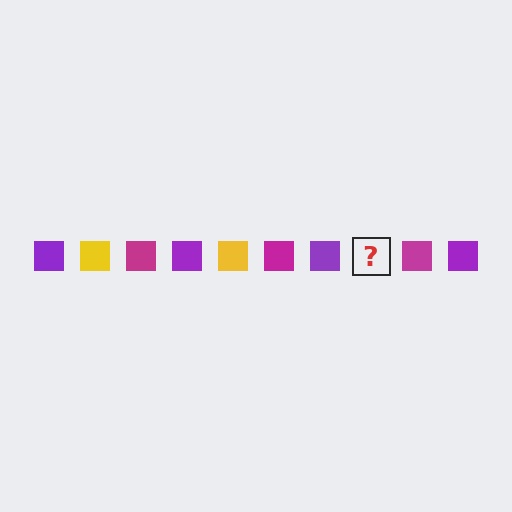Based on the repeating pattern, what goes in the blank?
The blank should be a yellow square.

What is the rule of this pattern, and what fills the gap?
The rule is that the pattern cycles through purple, yellow, magenta squares. The gap should be filled with a yellow square.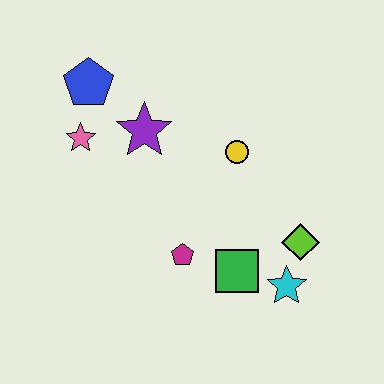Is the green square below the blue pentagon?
Yes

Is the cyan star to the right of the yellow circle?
Yes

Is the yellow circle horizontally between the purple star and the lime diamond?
Yes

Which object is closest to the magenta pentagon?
The green square is closest to the magenta pentagon.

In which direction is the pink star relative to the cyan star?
The pink star is to the left of the cyan star.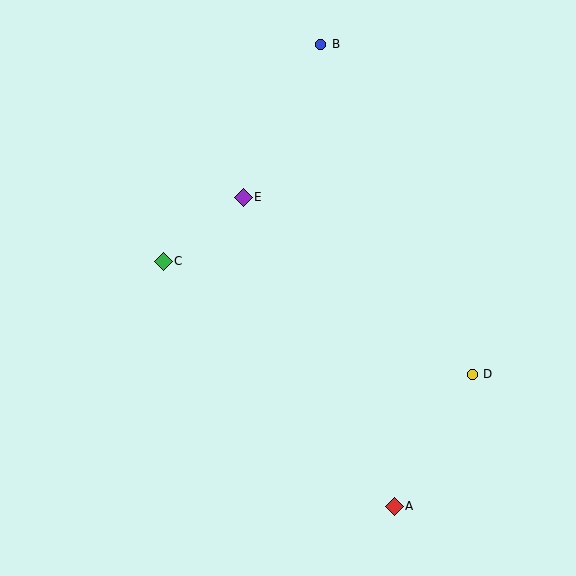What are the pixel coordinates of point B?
Point B is at (321, 44).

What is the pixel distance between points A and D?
The distance between A and D is 153 pixels.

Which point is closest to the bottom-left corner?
Point C is closest to the bottom-left corner.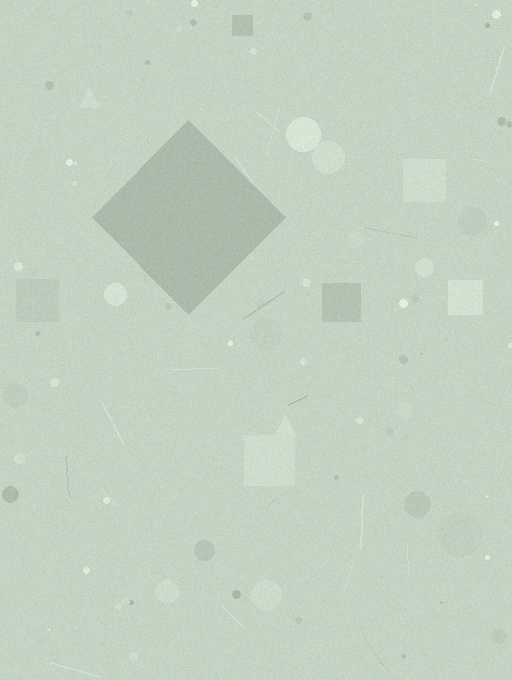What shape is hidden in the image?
A diamond is hidden in the image.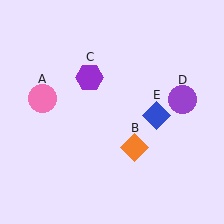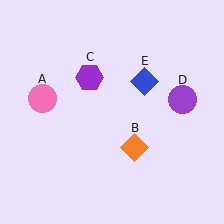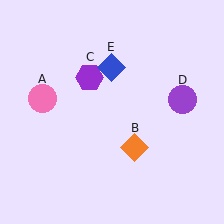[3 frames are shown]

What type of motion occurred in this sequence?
The blue diamond (object E) rotated counterclockwise around the center of the scene.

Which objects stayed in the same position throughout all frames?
Pink circle (object A) and orange diamond (object B) and purple hexagon (object C) and purple circle (object D) remained stationary.